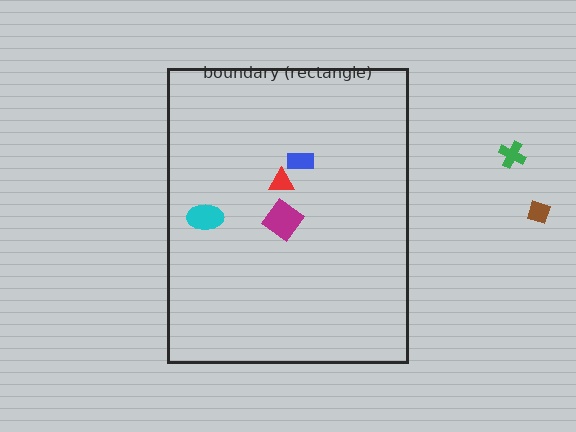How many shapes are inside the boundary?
4 inside, 2 outside.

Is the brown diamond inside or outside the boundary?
Outside.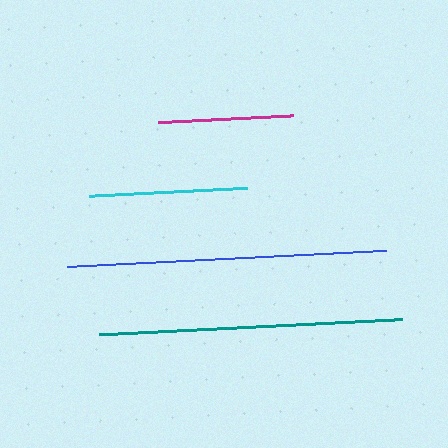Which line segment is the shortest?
The magenta line is the shortest at approximately 135 pixels.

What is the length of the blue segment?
The blue segment is approximately 319 pixels long.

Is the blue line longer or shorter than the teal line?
The blue line is longer than the teal line.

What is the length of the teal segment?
The teal segment is approximately 303 pixels long.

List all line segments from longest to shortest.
From longest to shortest: blue, teal, cyan, magenta.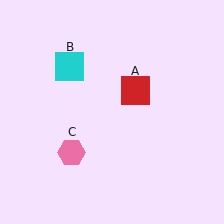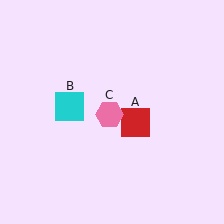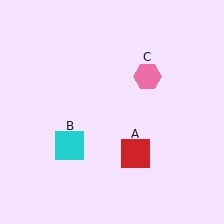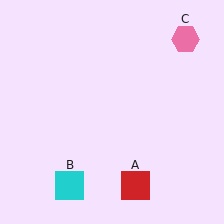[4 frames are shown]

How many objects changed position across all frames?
3 objects changed position: red square (object A), cyan square (object B), pink hexagon (object C).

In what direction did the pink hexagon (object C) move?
The pink hexagon (object C) moved up and to the right.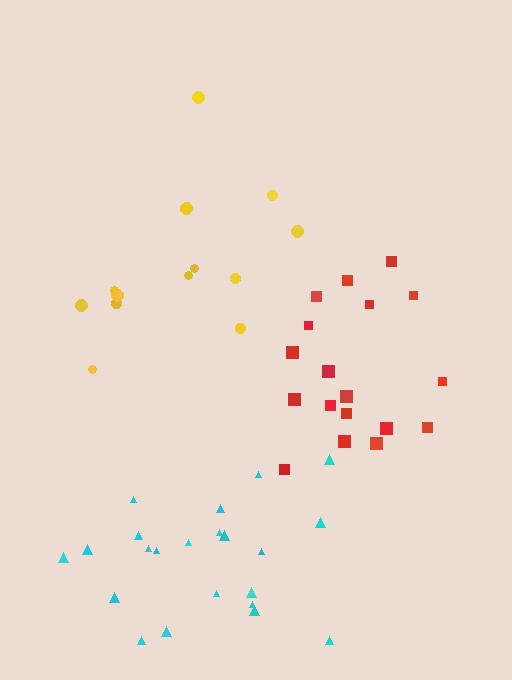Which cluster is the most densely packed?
Cyan.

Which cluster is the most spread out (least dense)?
Red.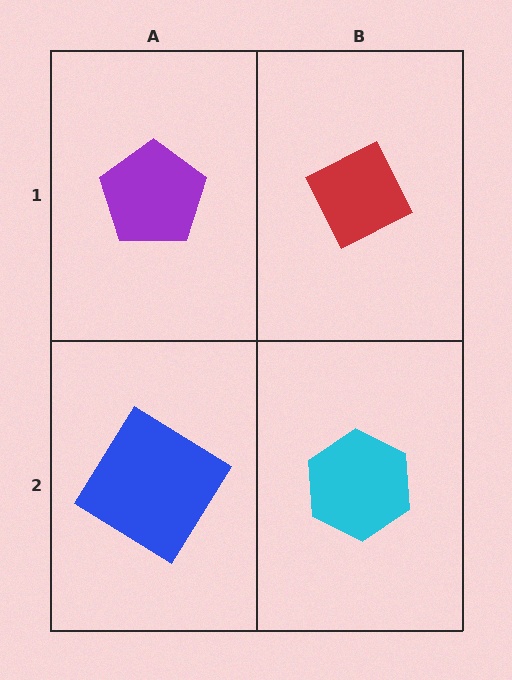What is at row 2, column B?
A cyan hexagon.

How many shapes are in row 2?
2 shapes.